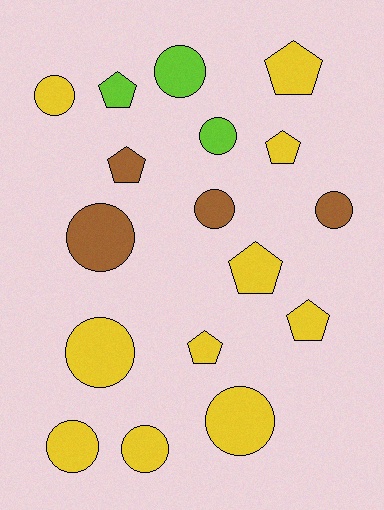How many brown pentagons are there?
There is 1 brown pentagon.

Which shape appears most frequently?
Circle, with 10 objects.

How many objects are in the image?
There are 17 objects.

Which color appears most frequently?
Yellow, with 10 objects.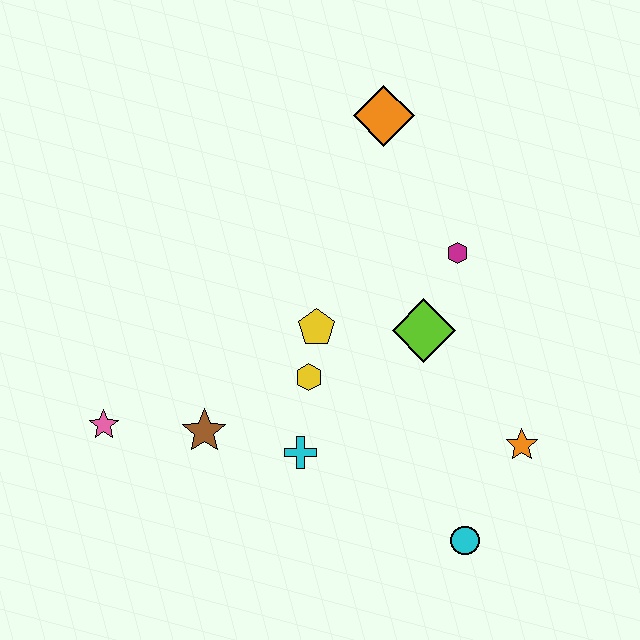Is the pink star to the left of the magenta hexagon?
Yes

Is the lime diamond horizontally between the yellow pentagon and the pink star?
No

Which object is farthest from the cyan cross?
The orange diamond is farthest from the cyan cross.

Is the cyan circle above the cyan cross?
No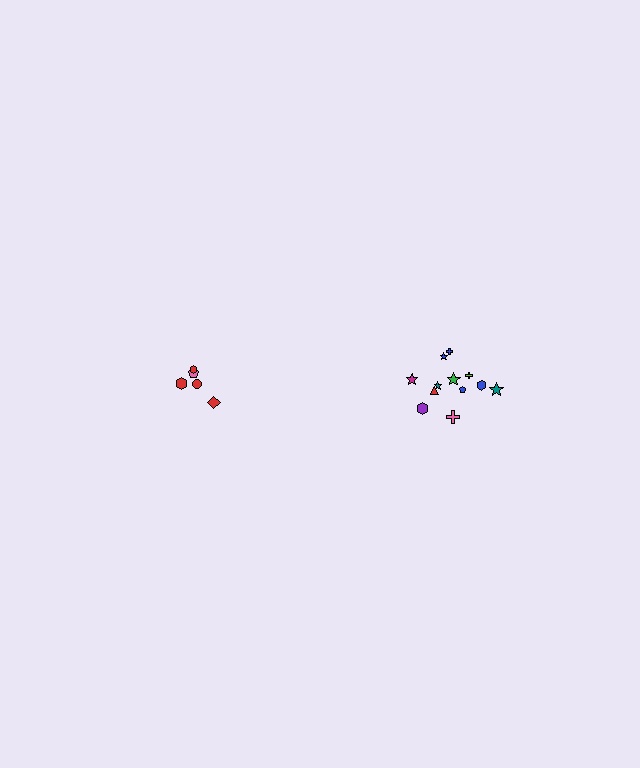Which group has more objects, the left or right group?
The right group.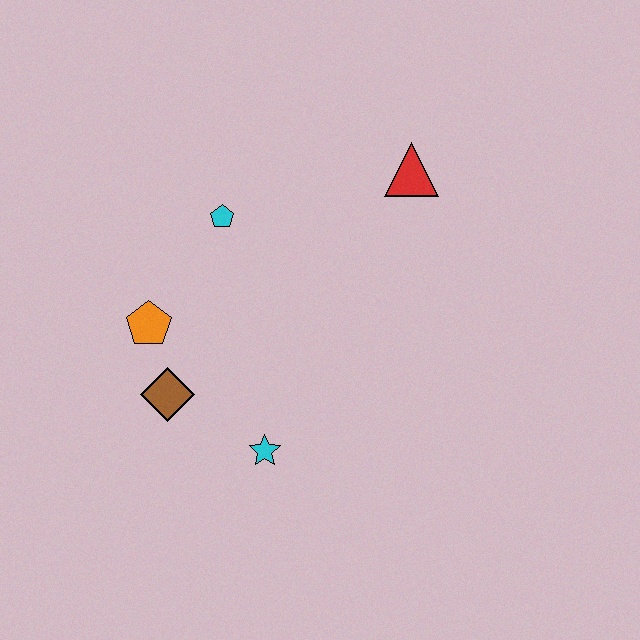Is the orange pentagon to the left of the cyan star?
Yes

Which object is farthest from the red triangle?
The brown diamond is farthest from the red triangle.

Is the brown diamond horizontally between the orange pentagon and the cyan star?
Yes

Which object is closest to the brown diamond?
The orange pentagon is closest to the brown diamond.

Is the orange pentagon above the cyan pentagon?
No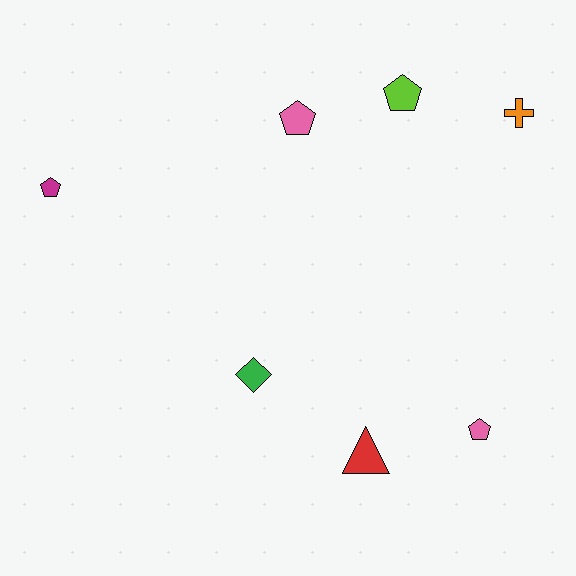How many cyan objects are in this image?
There are no cyan objects.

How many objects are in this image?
There are 7 objects.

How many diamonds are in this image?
There is 1 diamond.